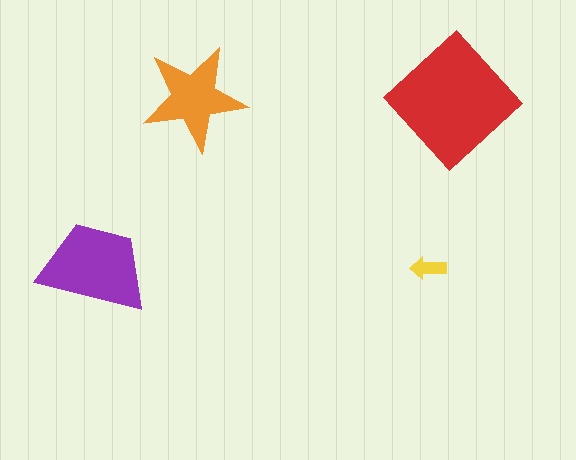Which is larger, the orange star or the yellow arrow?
The orange star.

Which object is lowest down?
The yellow arrow is bottommost.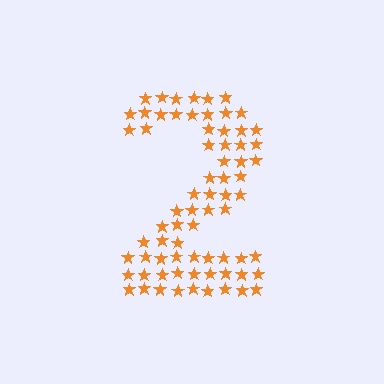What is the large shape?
The large shape is the digit 2.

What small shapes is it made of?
It is made of small stars.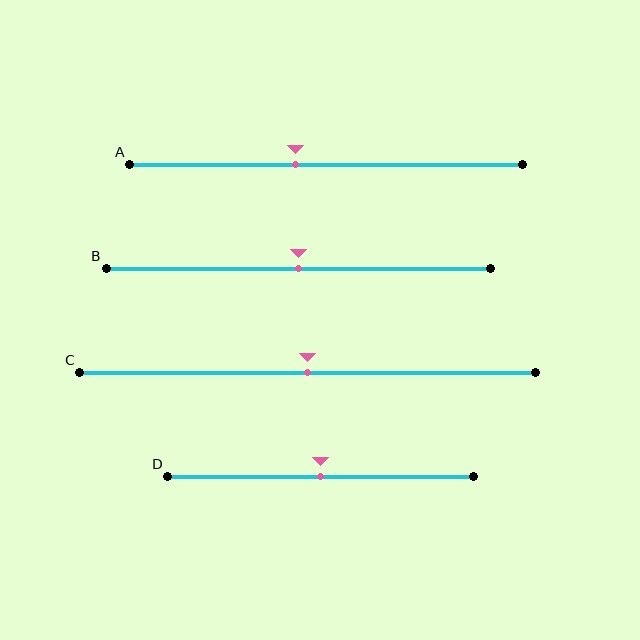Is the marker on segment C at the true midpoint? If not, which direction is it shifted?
Yes, the marker on segment C is at the true midpoint.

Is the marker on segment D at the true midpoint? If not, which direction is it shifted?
Yes, the marker on segment D is at the true midpoint.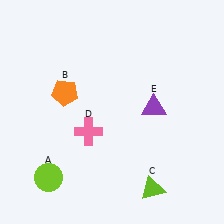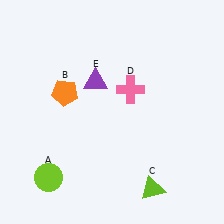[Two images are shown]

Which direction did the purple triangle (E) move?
The purple triangle (E) moved left.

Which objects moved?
The objects that moved are: the pink cross (D), the purple triangle (E).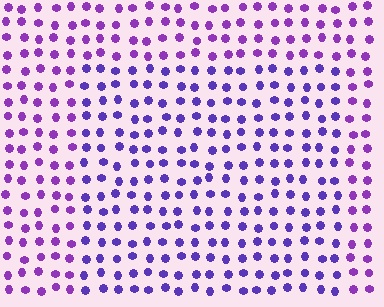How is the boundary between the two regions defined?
The boundary is defined purely by a slight shift in hue (about 26 degrees). Spacing, size, and orientation are identical on both sides.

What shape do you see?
I see a rectangle.